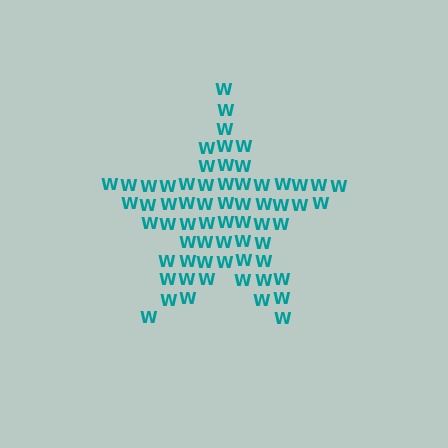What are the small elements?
The small elements are letter W's.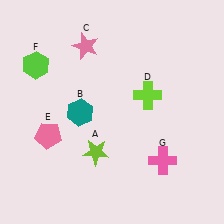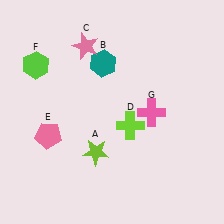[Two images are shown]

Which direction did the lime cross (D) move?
The lime cross (D) moved down.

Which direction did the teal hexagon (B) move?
The teal hexagon (B) moved up.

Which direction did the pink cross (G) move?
The pink cross (G) moved up.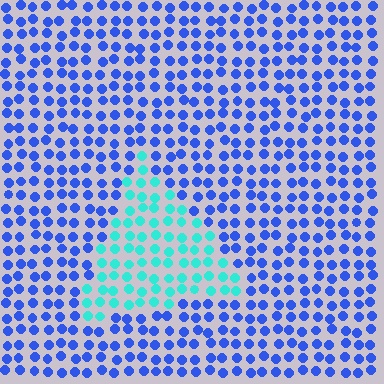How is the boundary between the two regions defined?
The boundary is defined purely by a slight shift in hue (about 54 degrees). Spacing, size, and orientation are identical on both sides.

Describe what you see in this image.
The image is filled with small blue elements in a uniform arrangement. A triangle-shaped region is visible where the elements are tinted to a slightly different hue, forming a subtle color boundary.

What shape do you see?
I see a triangle.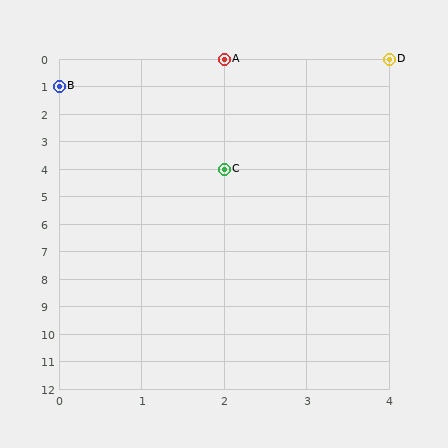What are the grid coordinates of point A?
Point A is at grid coordinates (2, 0).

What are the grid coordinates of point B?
Point B is at grid coordinates (0, 1).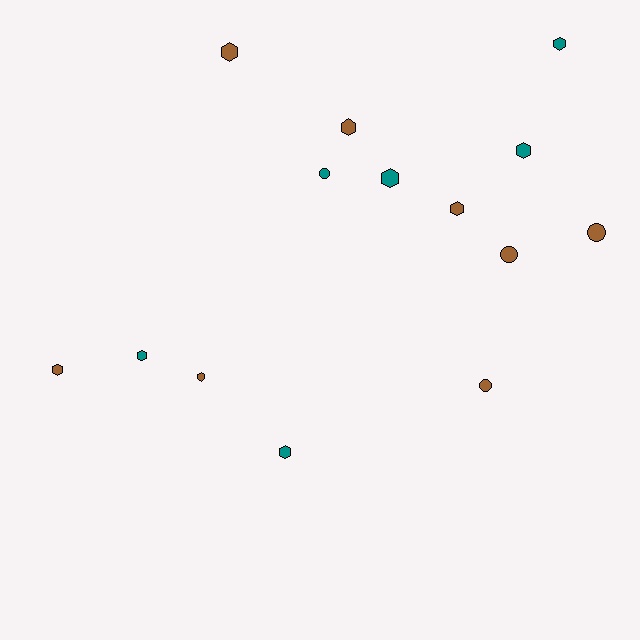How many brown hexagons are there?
There are 5 brown hexagons.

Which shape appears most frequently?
Hexagon, with 10 objects.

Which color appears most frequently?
Brown, with 8 objects.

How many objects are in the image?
There are 14 objects.